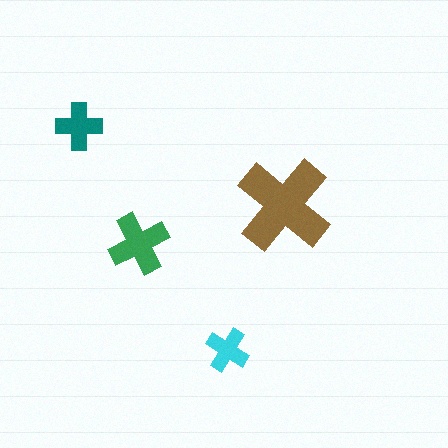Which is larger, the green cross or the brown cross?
The brown one.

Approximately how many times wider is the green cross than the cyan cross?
About 1.5 times wider.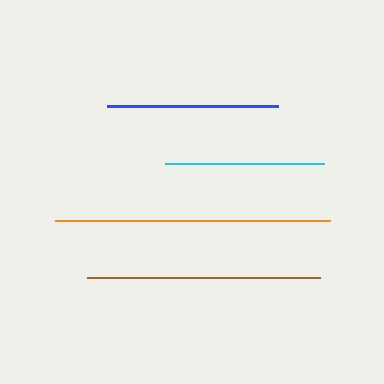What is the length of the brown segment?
The brown segment is approximately 234 pixels long.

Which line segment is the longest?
The orange line is the longest at approximately 275 pixels.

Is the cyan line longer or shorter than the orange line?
The orange line is longer than the cyan line.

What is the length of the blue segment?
The blue segment is approximately 171 pixels long.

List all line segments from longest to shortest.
From longest to shortest: orange, brown, blue, cyan.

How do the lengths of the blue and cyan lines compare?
The blue and cyan lines are approximately the same length.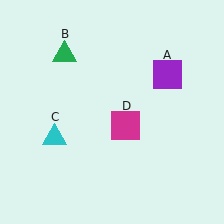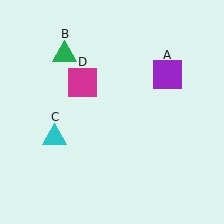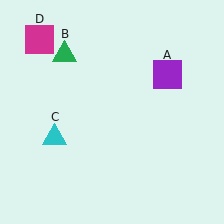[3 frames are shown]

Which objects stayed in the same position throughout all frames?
Purple square (object A) and green triangle (object B) and cyan triangle (object C) remained stationary.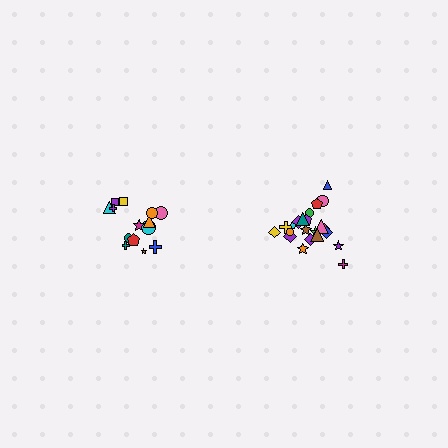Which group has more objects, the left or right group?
The right group.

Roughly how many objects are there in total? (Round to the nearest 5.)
Roughly 35 objects in total.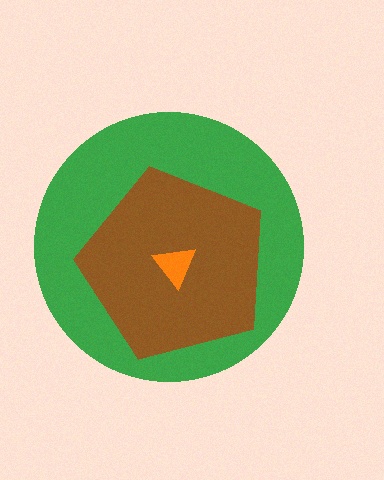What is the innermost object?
The orange triangle.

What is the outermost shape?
The green circle.